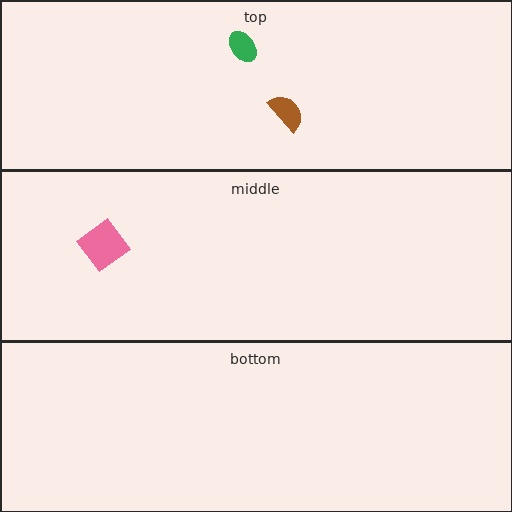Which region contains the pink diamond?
The middle region.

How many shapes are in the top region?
2.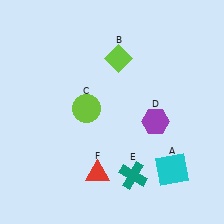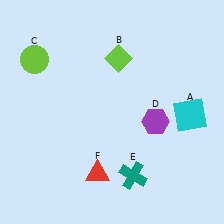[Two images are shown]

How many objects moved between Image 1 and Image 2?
2 objects moved between the two images.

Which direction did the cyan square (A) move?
The cyan square (A) moved up.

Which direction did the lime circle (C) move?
The lime circle (C) moved left.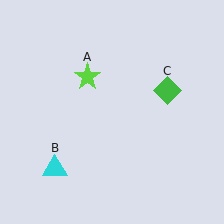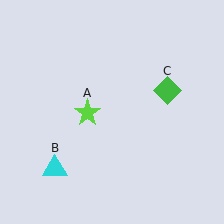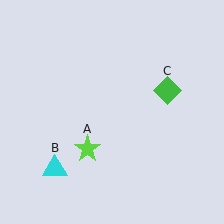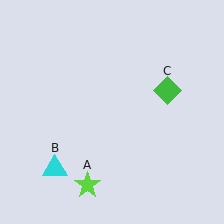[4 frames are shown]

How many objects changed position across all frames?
1 object changed position: lime star (object A).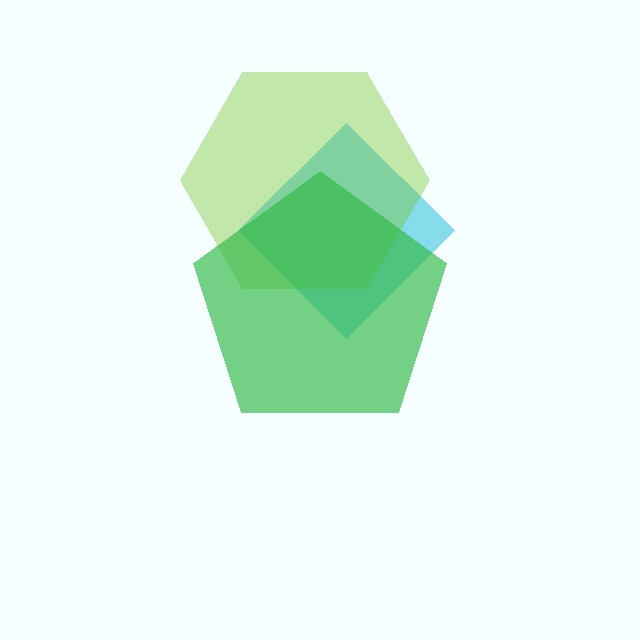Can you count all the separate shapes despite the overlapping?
Yes, there are 3 separate shapes.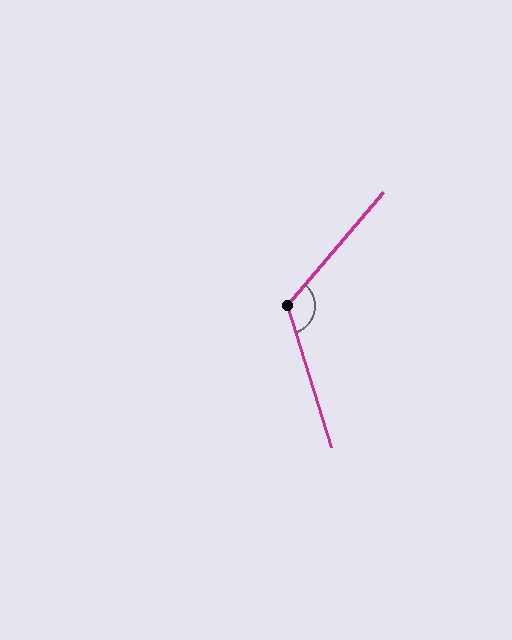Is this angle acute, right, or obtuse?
It is obtuse.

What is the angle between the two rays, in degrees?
Approximately 122 degrees.